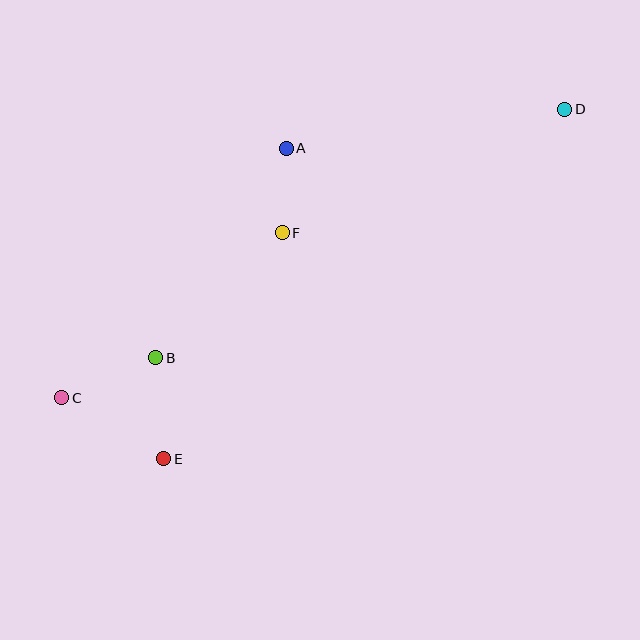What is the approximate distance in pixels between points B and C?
The distance between B and C is approximately 102 pixels.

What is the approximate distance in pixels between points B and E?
The distance between B and E is approximately 101 pixels.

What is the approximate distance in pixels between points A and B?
The distance between A and B is approximately 247 pixels.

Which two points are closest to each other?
Points A and F are closest to each other.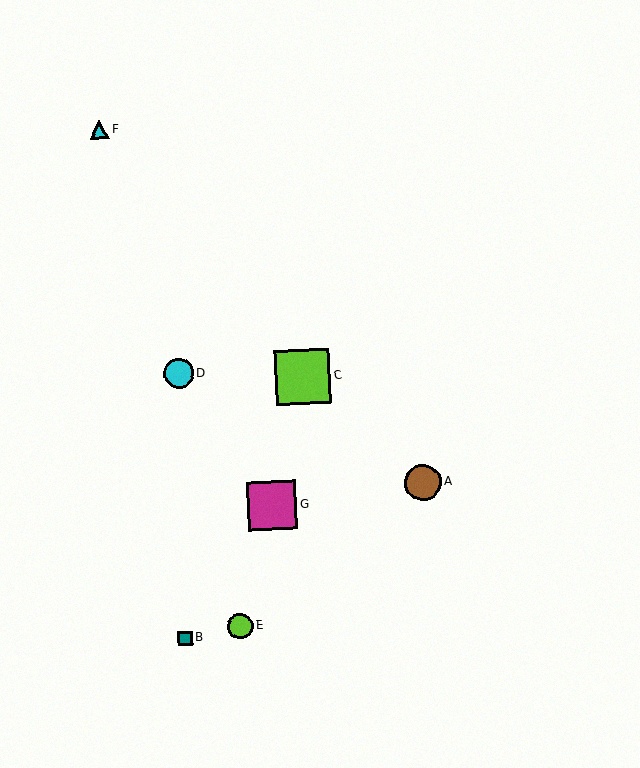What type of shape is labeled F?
Shape F is a cyan triangle.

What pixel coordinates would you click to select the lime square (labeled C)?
Click at (303, 377) to select the lime square C.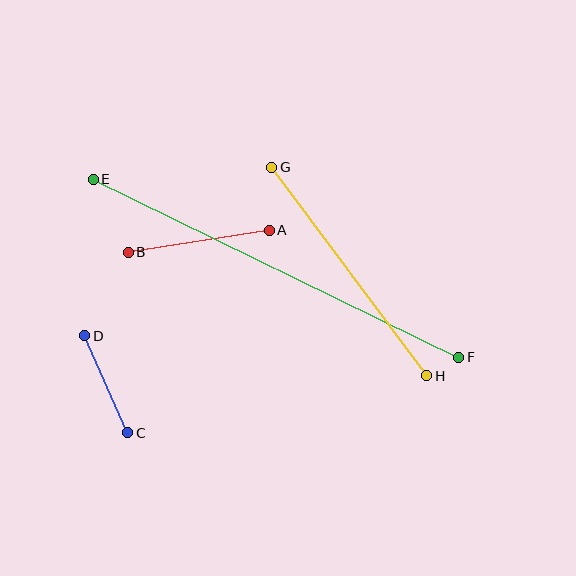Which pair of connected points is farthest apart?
Points E and F are farthest apart.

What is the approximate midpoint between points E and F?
The midpoint is at approximately (276, 268) pixels.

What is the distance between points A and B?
The distance is approximately 143 pixels.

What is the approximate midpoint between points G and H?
The midpoint is at approximately (349, 272) pixels.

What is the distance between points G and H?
The distance is approximately 260 pixels.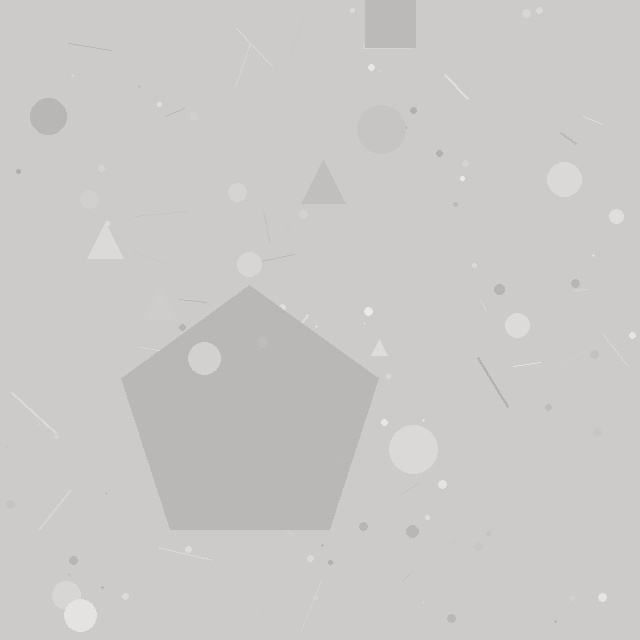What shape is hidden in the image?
A pentagon is hidden in the image.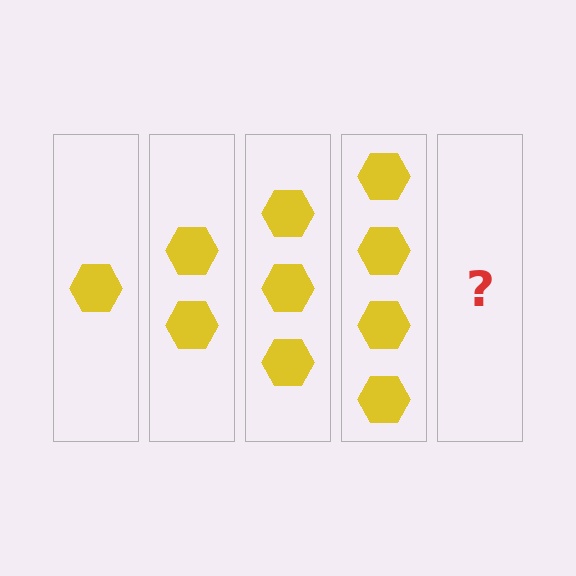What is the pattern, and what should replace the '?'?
The pattern is that each step adds one more hexagon. The '?' should be 5 hexagons.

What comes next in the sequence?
The next element should be 5 hexagons.